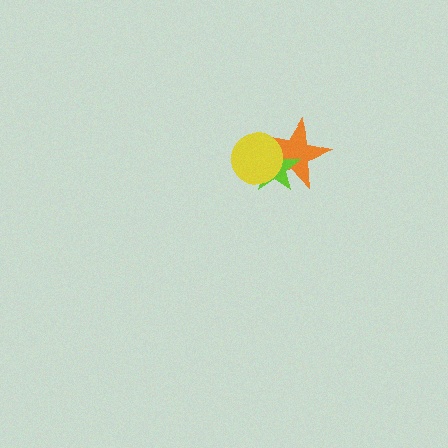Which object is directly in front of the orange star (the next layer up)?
The lime star is directly in front of the orange star.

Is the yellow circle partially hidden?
No, no other shape covers it.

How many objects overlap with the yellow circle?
2 objects overlap with the yellow circle.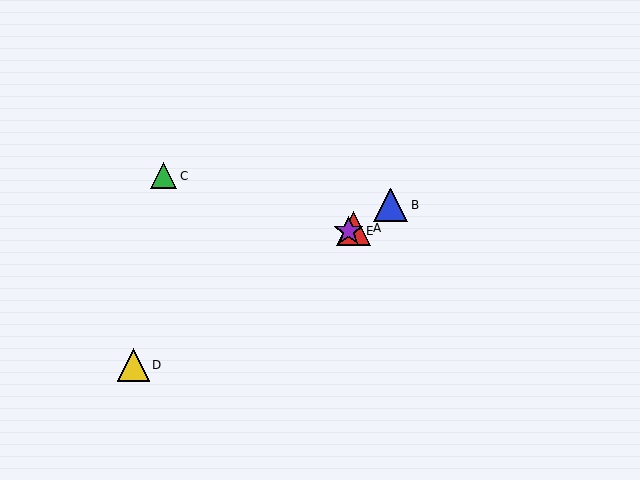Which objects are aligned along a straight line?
Objects A, B, D, E are aligned along a straight line.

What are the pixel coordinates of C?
Object C is at (164, 176).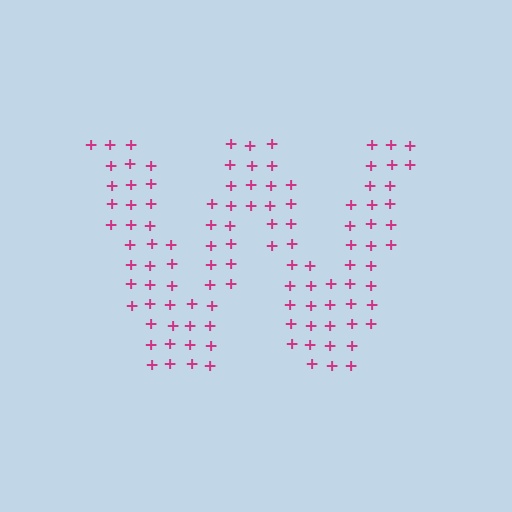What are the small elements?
The small elements are plus signs.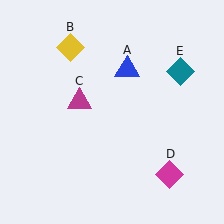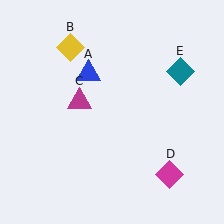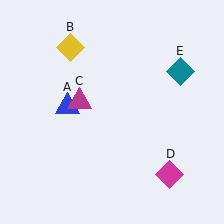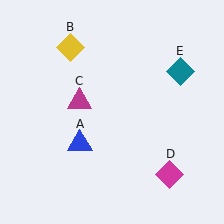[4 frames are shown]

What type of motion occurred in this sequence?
The blue triangle (object A) rotated counterclockwise around the center of the scene.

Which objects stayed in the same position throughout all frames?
Yellow diamond (object B) and magenta triangle (object C) and magenta diamond (object D) and teal diamond (object E) remained stationary.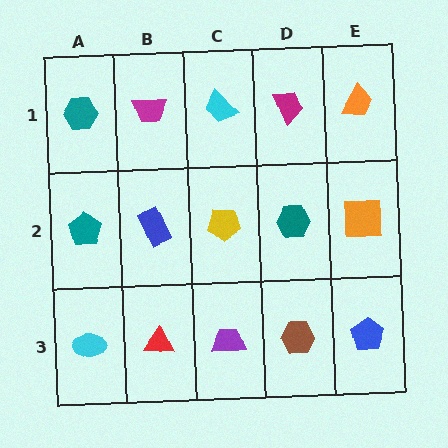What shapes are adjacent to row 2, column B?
A magenta trapezoid (row 1, column B), a red triangle (row 3, column B), a teal pentagon (row 2, column A), a yellow pentagon (row 2, column C).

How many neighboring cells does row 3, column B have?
3.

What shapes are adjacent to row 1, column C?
A yellow pentagon (row 2, column C), a magenta trapezoid (row 1, column B), a magenta trapezoid (row 1, column D).